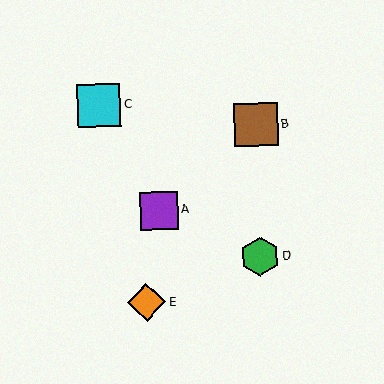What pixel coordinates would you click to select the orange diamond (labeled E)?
Click at (147, 303) to select the orange diamond E.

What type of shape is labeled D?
Shape D is a green hexagon.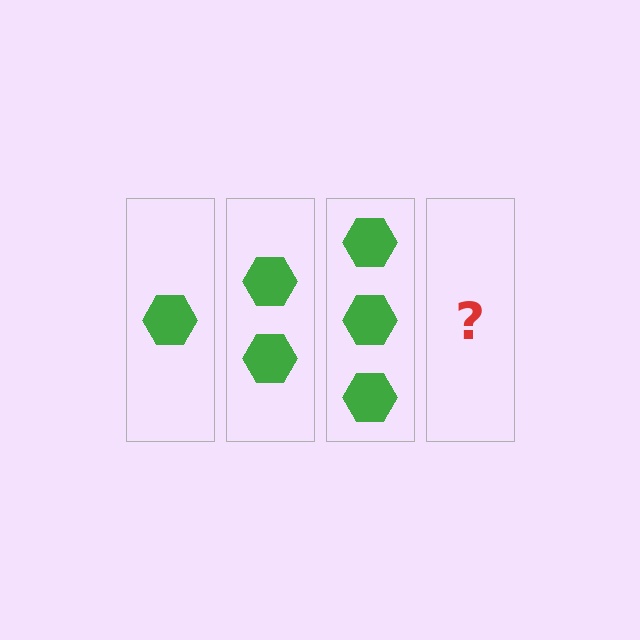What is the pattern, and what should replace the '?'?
The pattern is that each step adds one more hexagon. The '?' should be 4 hexagons.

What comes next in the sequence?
The next element should be 4 hexagons.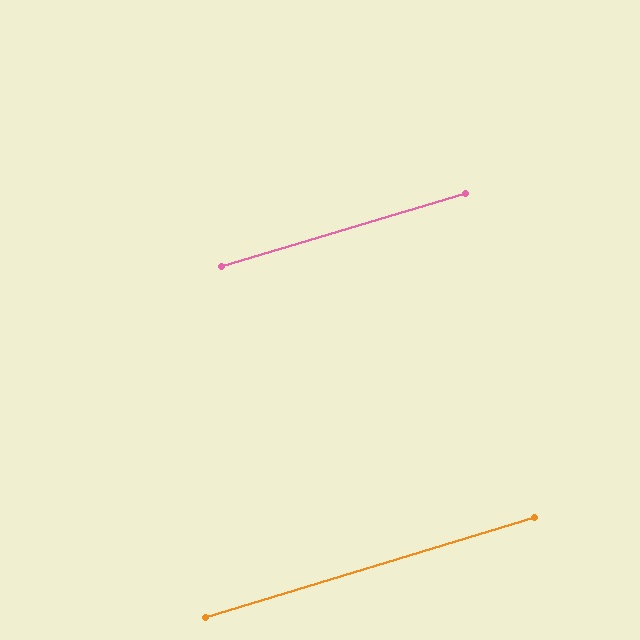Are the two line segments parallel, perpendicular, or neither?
Parallel — their directions differ by only 0.4°.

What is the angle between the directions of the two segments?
Approximately 0 degrees.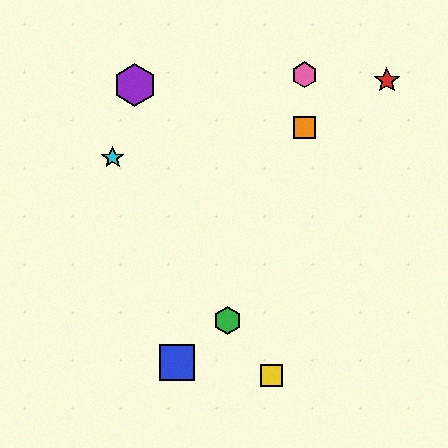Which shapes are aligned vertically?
The orange square, the pink hexagon are aligned vertically.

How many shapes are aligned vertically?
2 shapes (the orange square, the pink hexagon) are aligned vertically.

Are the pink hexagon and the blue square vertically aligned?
No, the pink hexagon is at x≈304 and the blue square is at x≈177.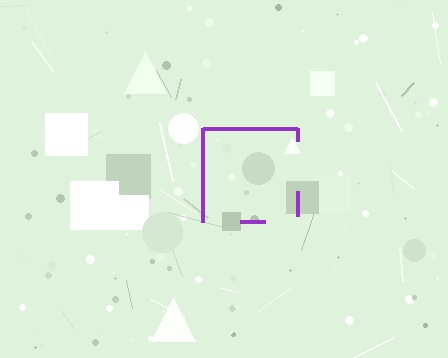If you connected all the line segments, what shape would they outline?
They would outline a square.